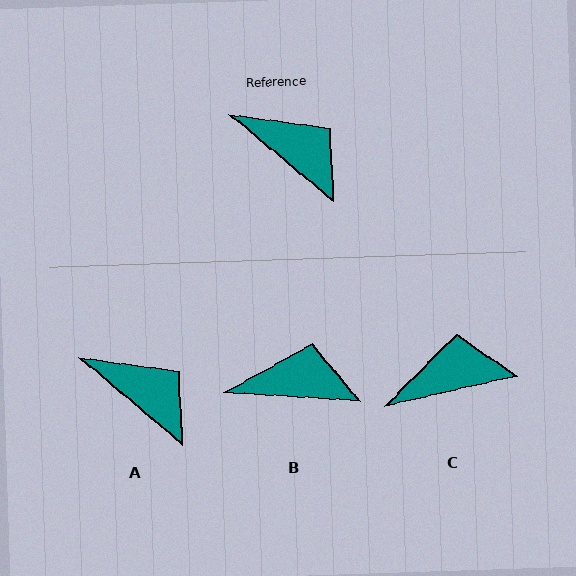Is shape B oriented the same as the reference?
No, it is off by about 37 degrees.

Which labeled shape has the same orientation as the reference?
A.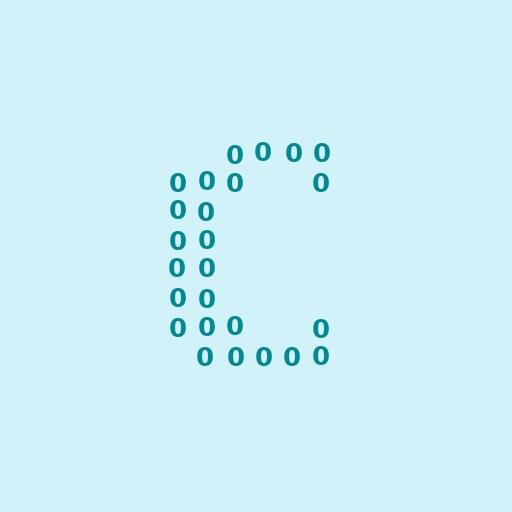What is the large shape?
The large shape is the letter C.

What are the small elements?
The small elements are digit 0's.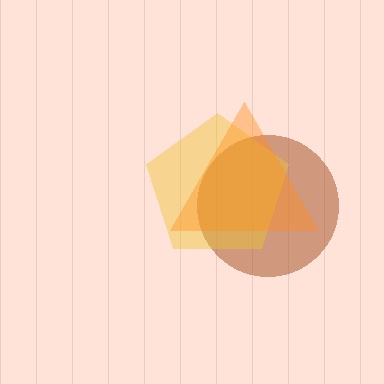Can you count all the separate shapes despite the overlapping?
Yes, there are 3 separate shapes.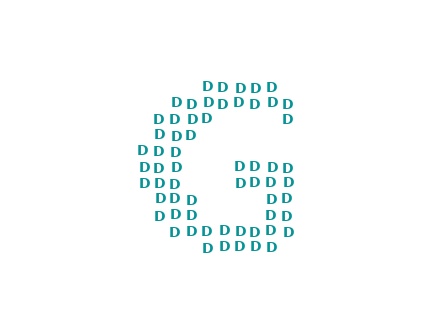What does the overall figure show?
The overall figure shows the letter G.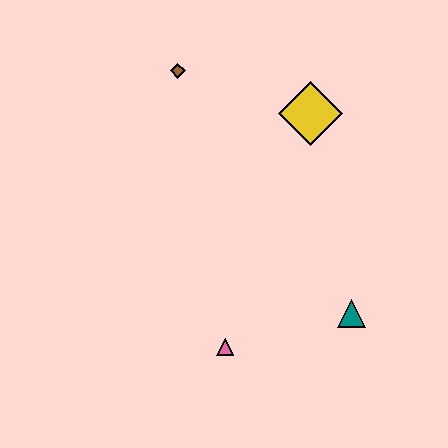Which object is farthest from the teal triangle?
The brown diamond is farthest from the teal triangle.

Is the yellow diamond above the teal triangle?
Yes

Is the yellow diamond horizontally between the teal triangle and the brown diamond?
Yes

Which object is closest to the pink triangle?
The teal triangle is closest to the pink triangle.